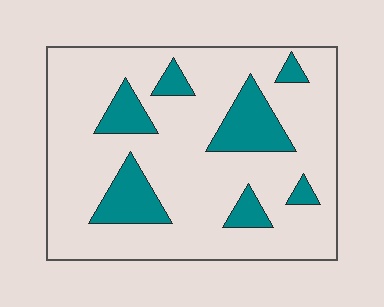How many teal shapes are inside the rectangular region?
7.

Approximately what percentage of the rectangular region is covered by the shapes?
Approximately 20%.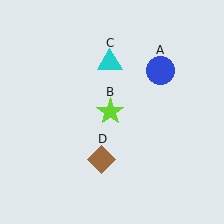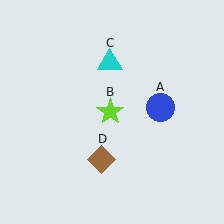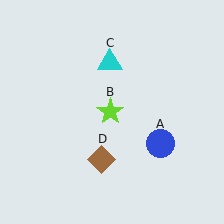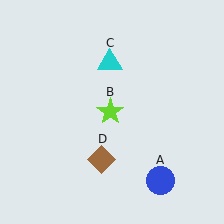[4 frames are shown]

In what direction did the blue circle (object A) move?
The blue circle (object A) moved down.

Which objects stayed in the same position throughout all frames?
Lime star (object B) and cyan triangle (object C) and brown diamond (object D) remained stationary.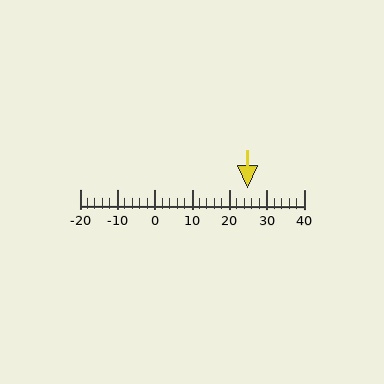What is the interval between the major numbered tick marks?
The major tick marks are spaced 10 units apart.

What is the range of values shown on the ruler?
The ruler shows values from -20 to 40.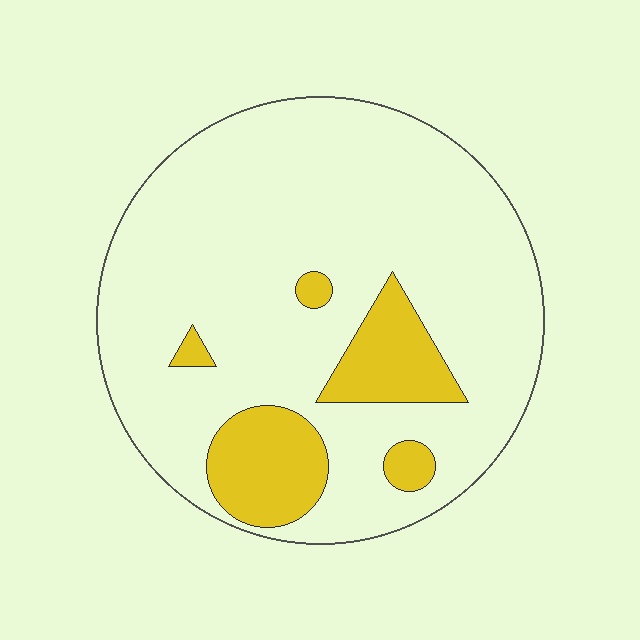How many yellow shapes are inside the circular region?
5.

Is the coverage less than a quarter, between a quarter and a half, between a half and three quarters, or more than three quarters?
Less than a quarter.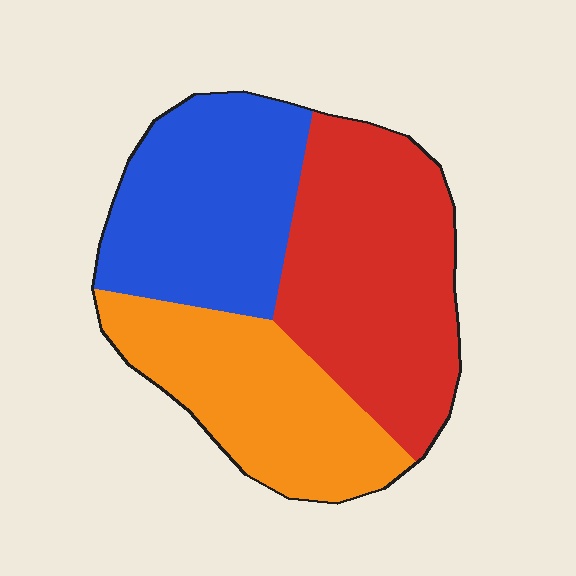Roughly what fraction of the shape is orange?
Orange takes up between a quarter and a half of the shape.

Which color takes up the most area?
Red, at roughly 40%.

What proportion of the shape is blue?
Blue takes up about one third (1/3) of the shape.